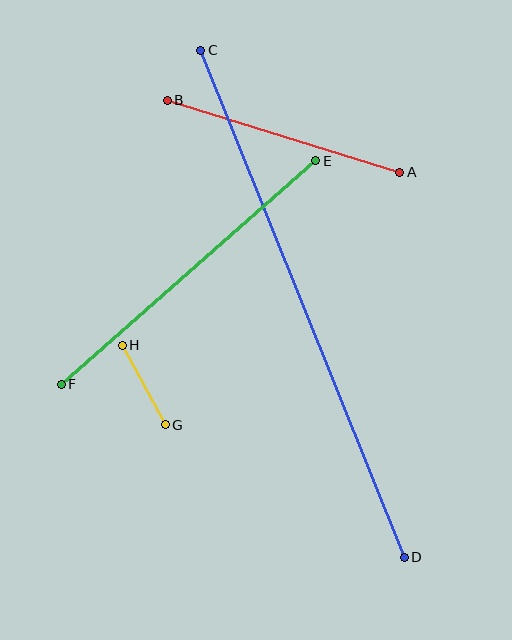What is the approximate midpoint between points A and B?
The midpoint is at approximately (283, 136) pixels.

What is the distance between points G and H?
The distance is approximately 90 pixels.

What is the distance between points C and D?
The distance is approximately 546 pixels.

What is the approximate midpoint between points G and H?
The midpoint is at approximately (144, 385) pixels.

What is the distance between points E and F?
The distance is approximately 339 pixels.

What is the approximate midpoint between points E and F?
The midpoint is at approximately (188, 272) pixels.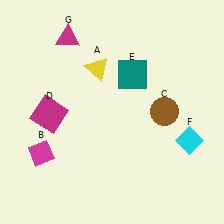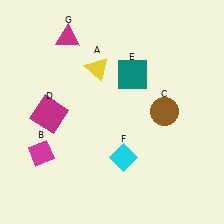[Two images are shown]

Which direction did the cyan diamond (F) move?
The cyan diamond (F) moved left.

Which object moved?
The cyan diamond (F) moved left.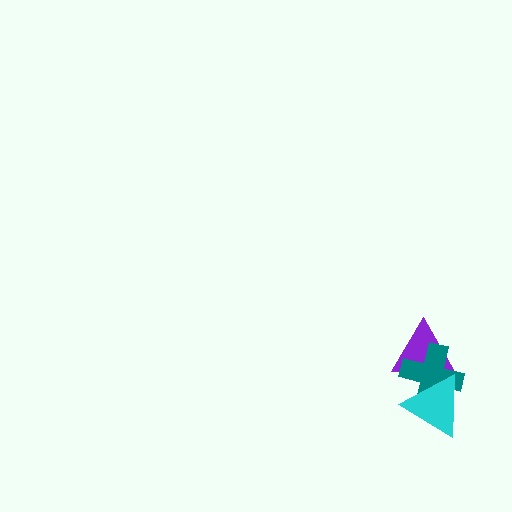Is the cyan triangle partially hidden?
No, no other shape covers it.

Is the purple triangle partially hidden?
Yes, it is partially covered by another shape.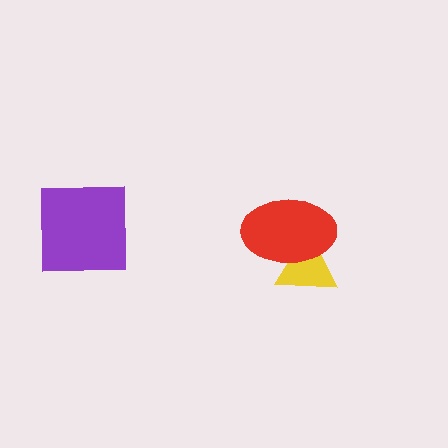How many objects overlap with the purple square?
0 objects overlap with the purple square.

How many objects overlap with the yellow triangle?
1 object overlaps with the yellow triangle.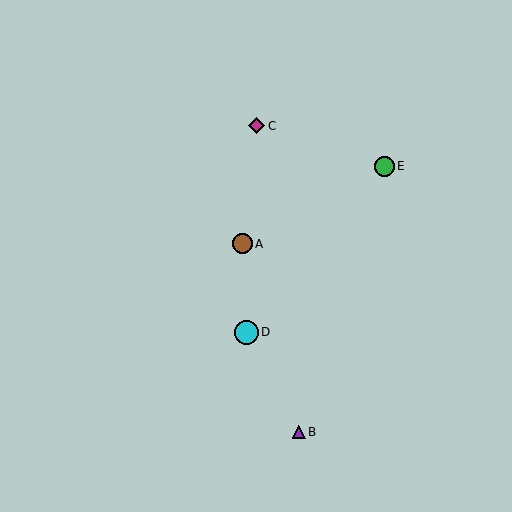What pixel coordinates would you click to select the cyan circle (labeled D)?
Click at (246, 332) to select the cyan circle D.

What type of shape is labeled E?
Shape E is a green circle.